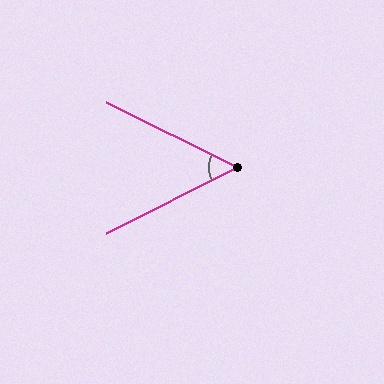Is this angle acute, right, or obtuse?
It is acute.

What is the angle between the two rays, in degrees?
Approximately 53 degrees.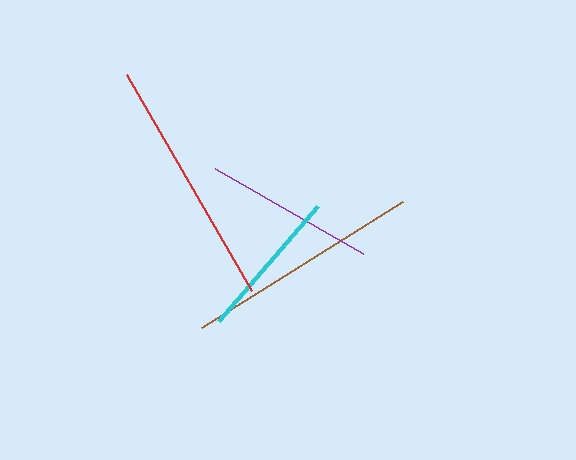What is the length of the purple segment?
The purple segment is approximately 170 pixels long.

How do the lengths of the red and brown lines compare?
The red and brown lines are approximately the same length.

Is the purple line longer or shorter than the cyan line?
The purple line is longer than the cyan line.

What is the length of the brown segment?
The brown segment is approximately 237 pixels long.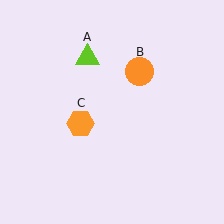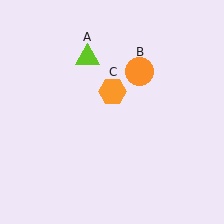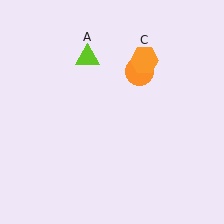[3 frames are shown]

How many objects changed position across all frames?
1 object changed position: orange hexagon (object C).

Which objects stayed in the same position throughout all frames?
Lime triangle (object A) and orange circle (object B) remained stationary.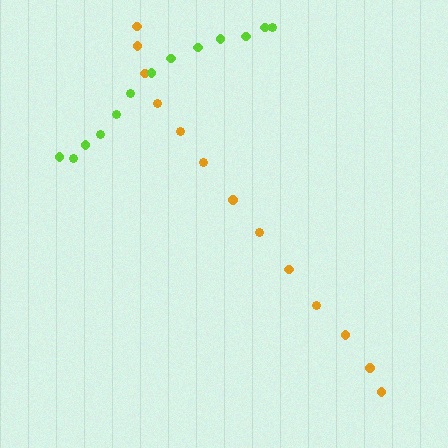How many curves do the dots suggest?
There are 2 distinct paths.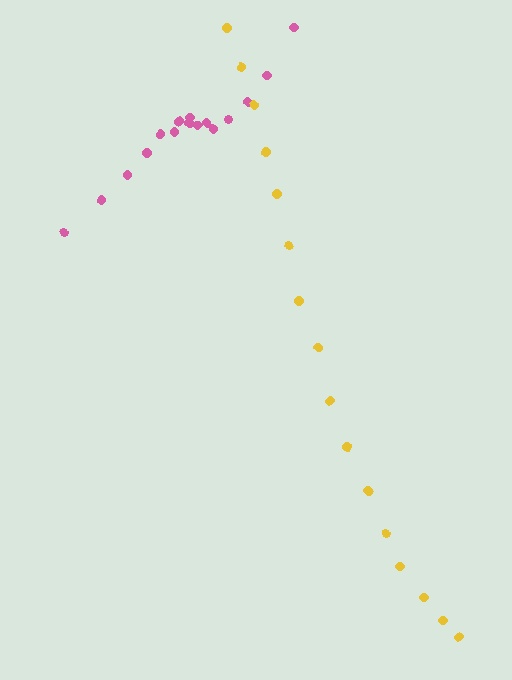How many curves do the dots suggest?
There are 2 distinct paths.